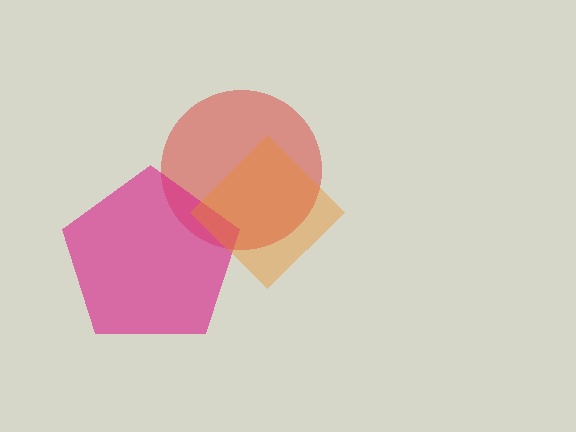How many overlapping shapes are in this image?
There are 3 overlapping shapes in the image.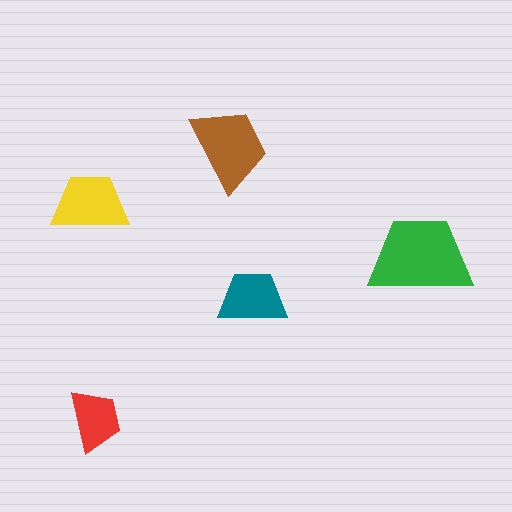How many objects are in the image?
There are 5 objects in the image.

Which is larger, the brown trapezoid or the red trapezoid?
The brown one.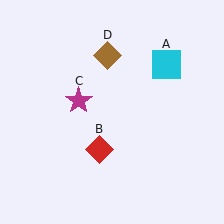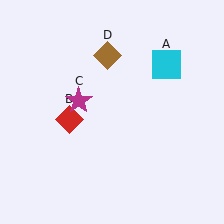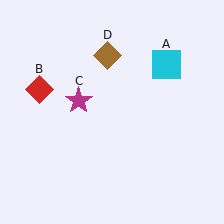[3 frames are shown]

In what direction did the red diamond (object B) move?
The red diamond (object B) moved up and to the left.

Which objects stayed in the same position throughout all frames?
Cyan square (object A) and magenta star (object C) and brown diamond (object D) remained stationary.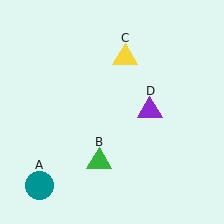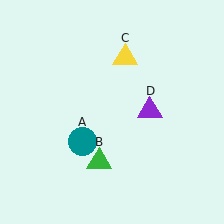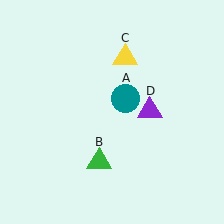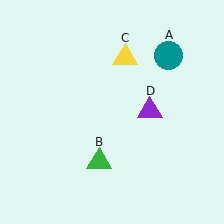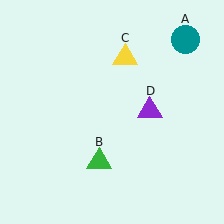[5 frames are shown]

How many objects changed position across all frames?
1 object changed position: teal circle (object A).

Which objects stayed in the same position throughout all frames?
Green triangle (object B) and yellow triangle (object C) and purple triangle (object D) remained stationary.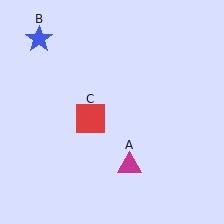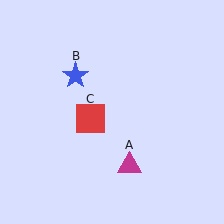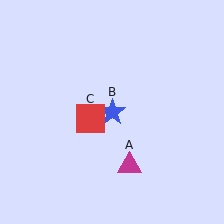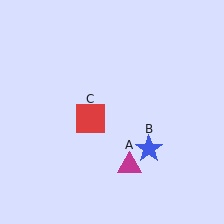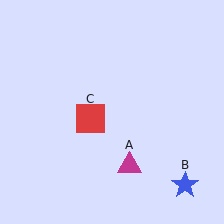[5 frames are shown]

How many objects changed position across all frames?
1 object changed position: blue star (object B).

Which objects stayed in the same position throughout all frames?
Magenta triangle (object A) and red square (object C) remained stationary.